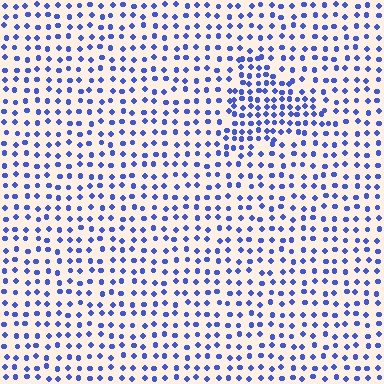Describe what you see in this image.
The image contains small blue elements arranged at two different densities. A triangle-shaped region is visible where the elements are more densely packed than the surrounding area.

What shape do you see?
I see a triangle.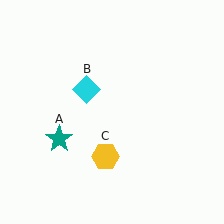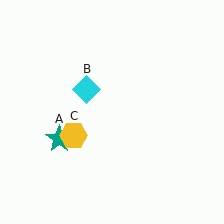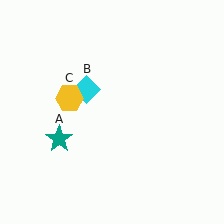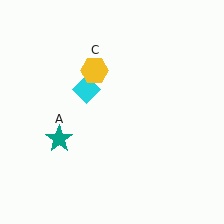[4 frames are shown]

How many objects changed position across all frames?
1 object changed position: yellow hexagon (object C).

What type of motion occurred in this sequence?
The yellow hexagon (object C) rotated clockwise around the center of the scene.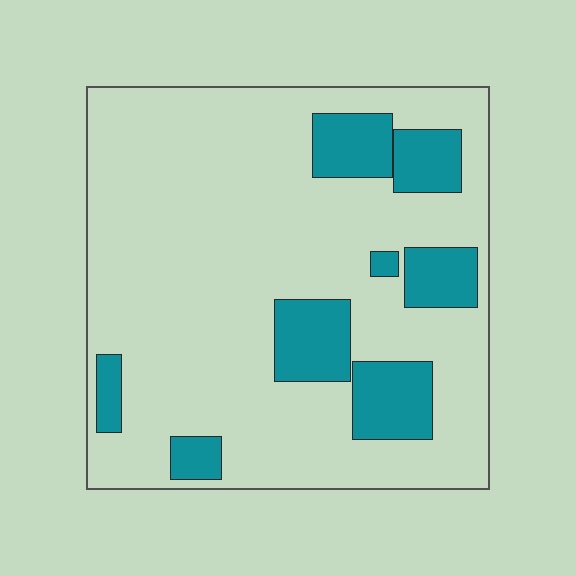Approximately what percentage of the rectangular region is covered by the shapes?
Approximately 20%.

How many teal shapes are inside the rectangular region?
8.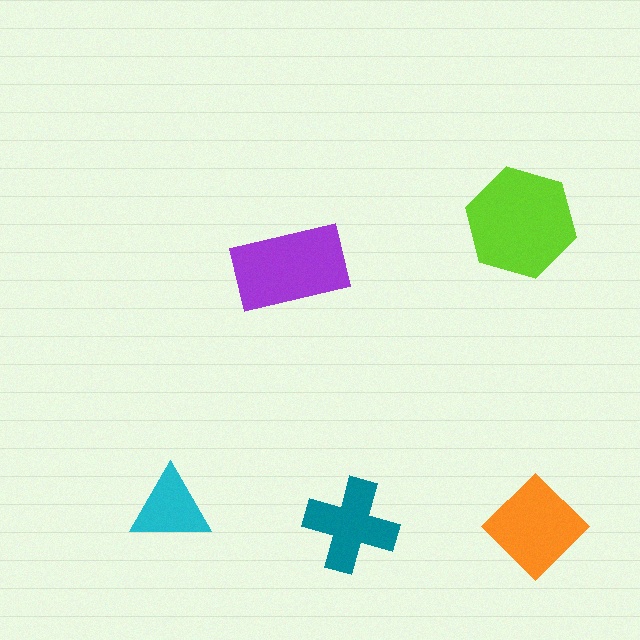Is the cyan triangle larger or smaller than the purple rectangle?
Smaller.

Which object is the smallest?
The cyan triangle.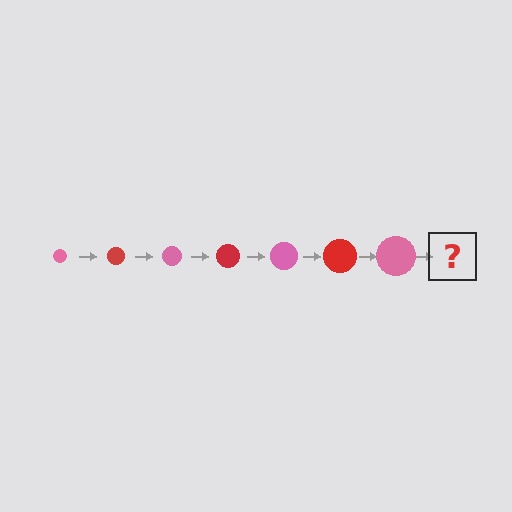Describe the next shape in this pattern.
It should be a red circle, larger than the previous one.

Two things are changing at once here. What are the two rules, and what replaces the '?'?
The two rules are that the circle grows larger each step and the color cycles through pink and red. The '?' should be a red circle, larger than the previous one.